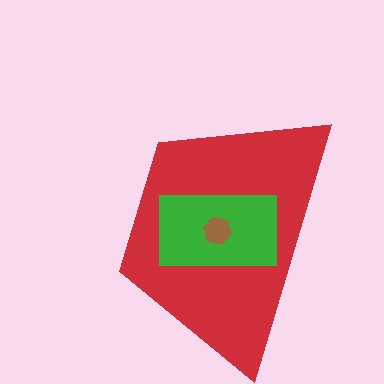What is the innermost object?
The brown hexagon.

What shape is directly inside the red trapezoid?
The green rectangle.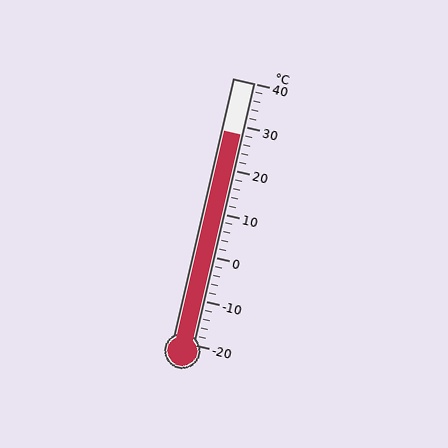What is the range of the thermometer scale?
The thermometer scale ranges from -20°C to 40°C.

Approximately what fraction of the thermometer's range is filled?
The thermometer is filled to approximately 80% of its range.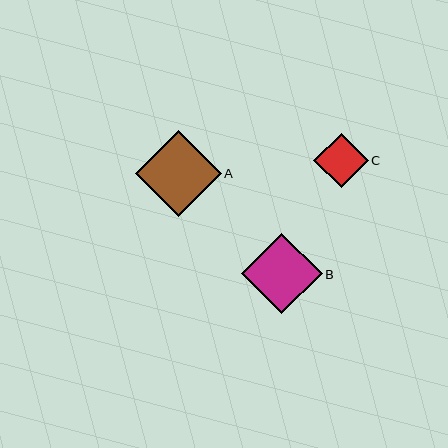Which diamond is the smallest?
Diamond C is the smallest with a size of approximately 54 pixels.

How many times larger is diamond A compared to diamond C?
Diamond A is approximately 1.6 times the size of diamond C.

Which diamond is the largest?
Diamond A is the largest with a size of approximately 86 pixels.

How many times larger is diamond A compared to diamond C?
Diamond A is approximately 1.6 times the size of diamond C.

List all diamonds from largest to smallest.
From largest to smallest: A, B, C.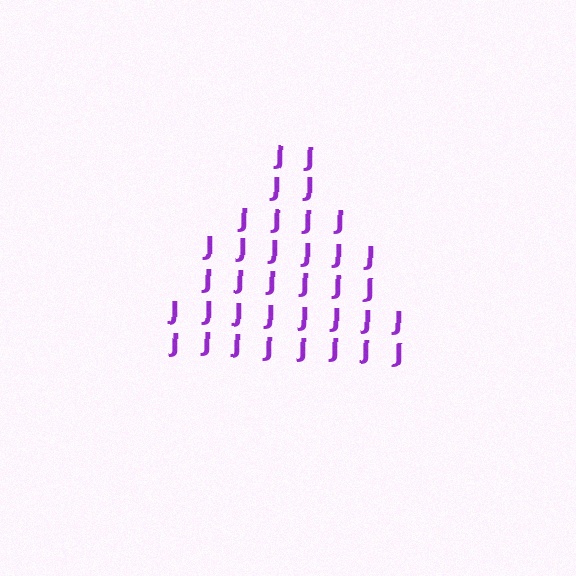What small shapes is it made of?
It is made of small letter J's.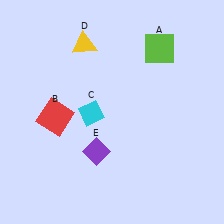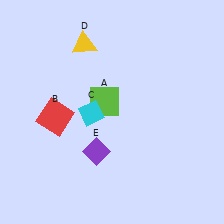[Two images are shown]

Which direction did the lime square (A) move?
The lime square (A) moved left.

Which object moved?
The lime square (A) moved left.